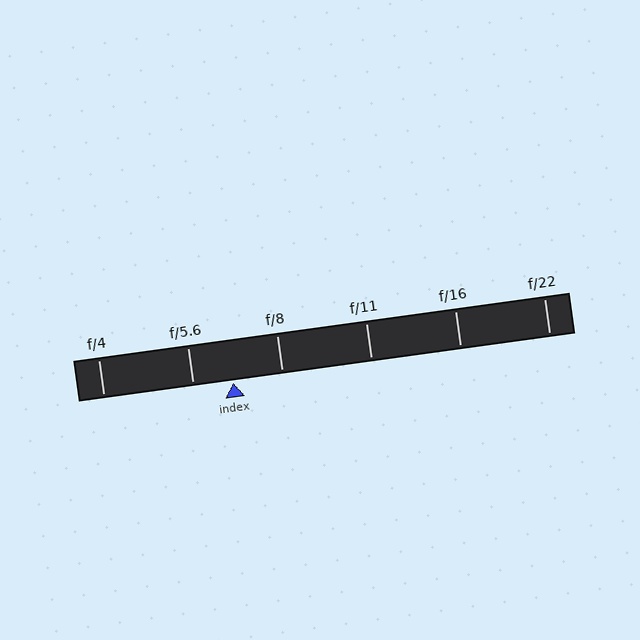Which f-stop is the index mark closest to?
The index mark is closest to f/5.6.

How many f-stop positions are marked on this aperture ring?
There are 6 f-stop positions marked.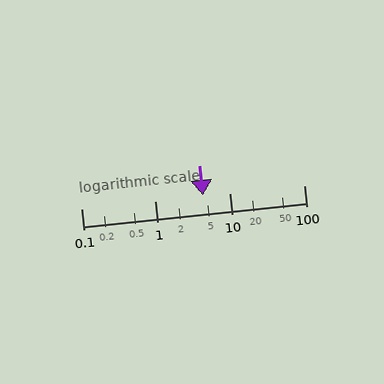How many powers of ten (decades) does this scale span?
The scale spans 3 decades, from 0.1 to 100.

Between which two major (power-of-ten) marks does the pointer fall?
The pointer is between 1 and 10.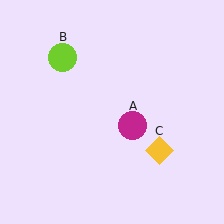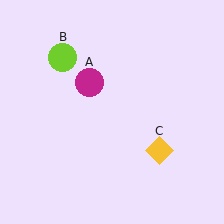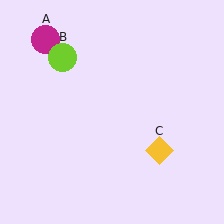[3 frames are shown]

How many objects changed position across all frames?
1 object changed position: magenta circle (object A).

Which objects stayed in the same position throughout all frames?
Lime circle (object B) and yellow diamond (object C) remained stationary.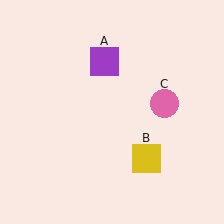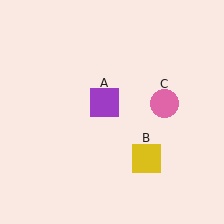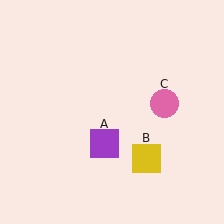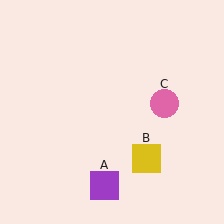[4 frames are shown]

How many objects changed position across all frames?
1 object changed position: purple square (object A).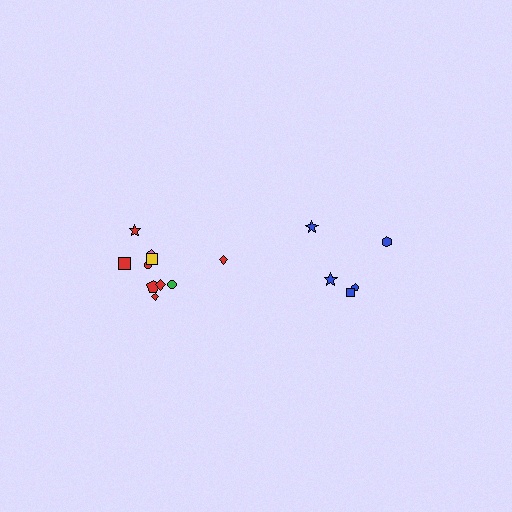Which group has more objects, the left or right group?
The left group.